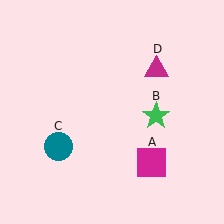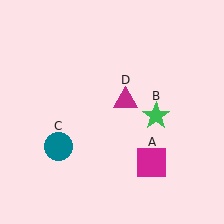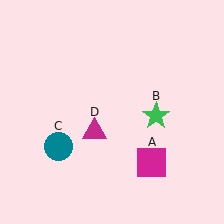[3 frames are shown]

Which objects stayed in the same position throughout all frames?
Magenta square (object A) and green star (object B) and teal circle (object C) remained stationary.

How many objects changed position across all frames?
1 object changed position: magenta triangle (object D).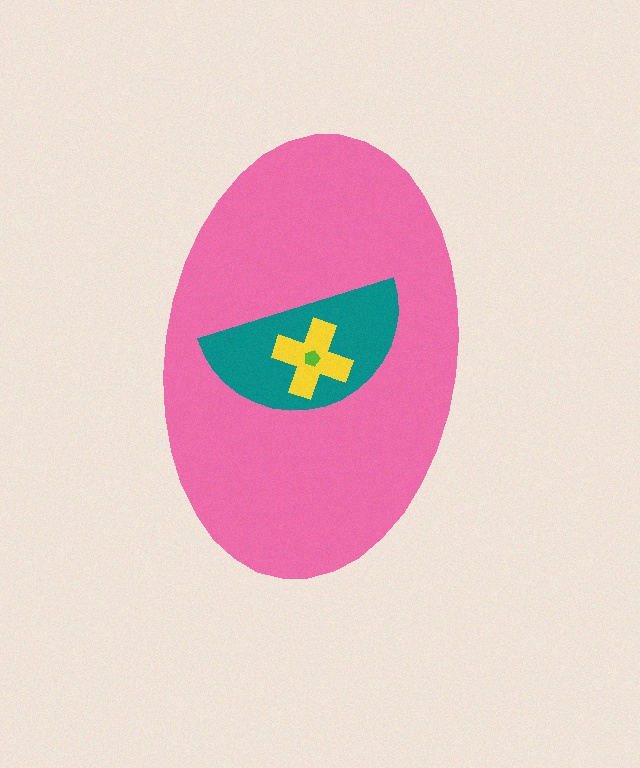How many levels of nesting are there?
4.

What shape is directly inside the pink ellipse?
The teal semicircle.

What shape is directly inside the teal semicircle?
The yellow cross.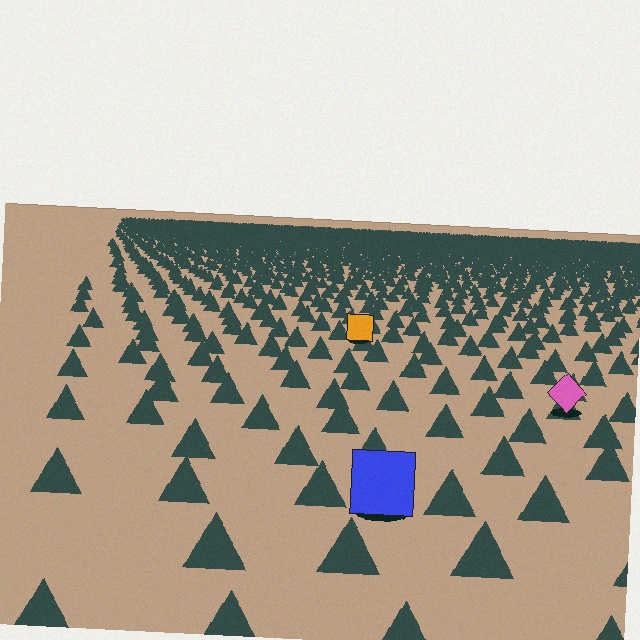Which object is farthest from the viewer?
The orange square is farthest from the viewer. It appears smaller and the ground texture around it is denser.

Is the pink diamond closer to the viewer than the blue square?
No. The blue square is closer — you can tell from the texture gradient: the ground texture is coarser near it.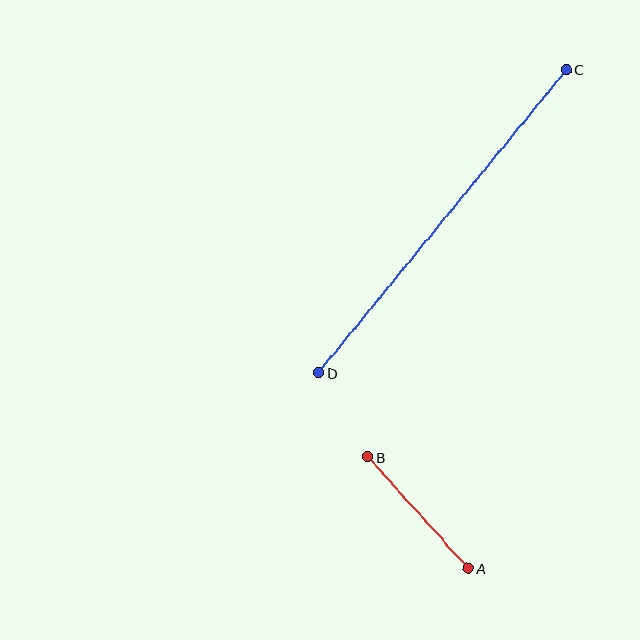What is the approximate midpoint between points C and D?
The midpoint is at approximately (442, 221) pixels.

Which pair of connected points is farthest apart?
Points C and D are farthest apart.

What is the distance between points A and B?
The distance is approximately 149 pixels.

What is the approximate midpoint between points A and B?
The midpoint is at approximately (418, 513) pixels.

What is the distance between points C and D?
The distance is approximately 391 pixels.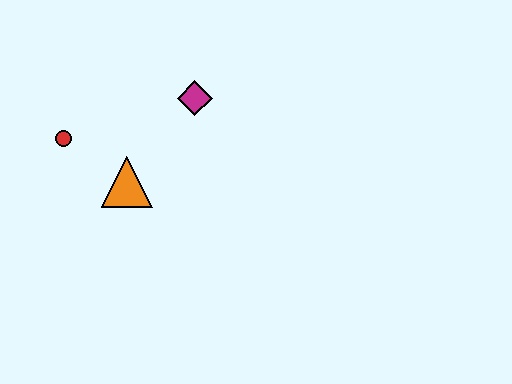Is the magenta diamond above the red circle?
Yes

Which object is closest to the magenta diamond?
The orange triangle is closest to the magenta diamond.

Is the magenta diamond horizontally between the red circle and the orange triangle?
No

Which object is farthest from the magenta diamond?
The red circle is farthest from the magenta diamond.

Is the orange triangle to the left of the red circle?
No